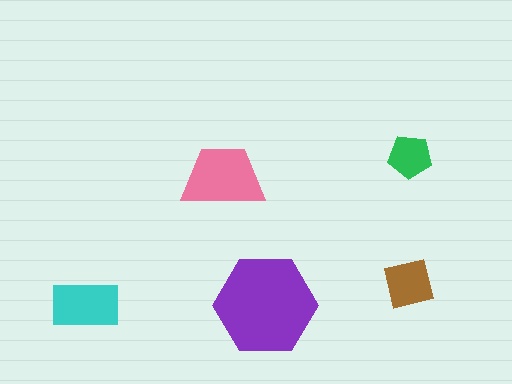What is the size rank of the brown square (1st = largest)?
4th.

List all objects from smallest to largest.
The green pentagon, the brown square, the cyan rectangle, the pink trapezoid, the purple hexagon.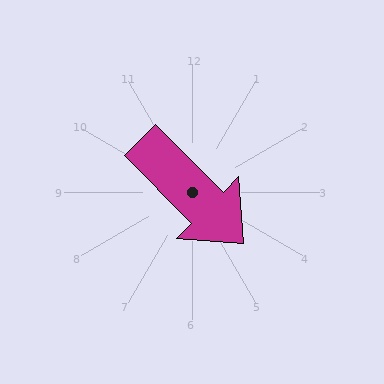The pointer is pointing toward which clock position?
Roughly 5 o'clock.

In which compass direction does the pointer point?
Southeast.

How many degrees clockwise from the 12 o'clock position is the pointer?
Approximately 135 degrees.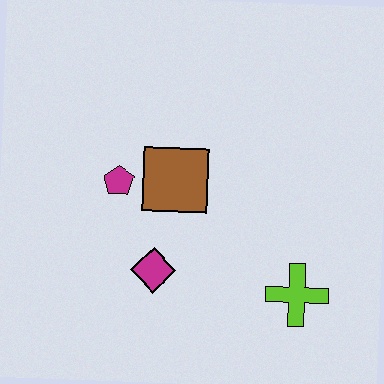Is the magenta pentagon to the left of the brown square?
Yes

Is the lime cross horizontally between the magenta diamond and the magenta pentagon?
No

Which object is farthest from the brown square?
The lime cross is farthest from the brown square.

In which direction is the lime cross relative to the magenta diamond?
The lime cross is to the right of the magenta diamond.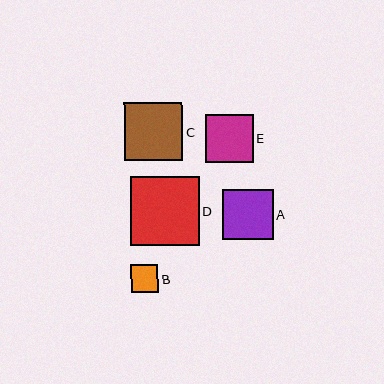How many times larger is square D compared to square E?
Square D is approximately 1.5 times the size of square E.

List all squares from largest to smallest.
From largest to smallest: D, C, A, E, B.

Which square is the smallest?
Square B is the smallest with a size of approximately 28 pixels.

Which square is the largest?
Square D is the largest with a size of approximately 69 pixels.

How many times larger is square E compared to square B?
Square E is approximately 1.7 times the size of square B.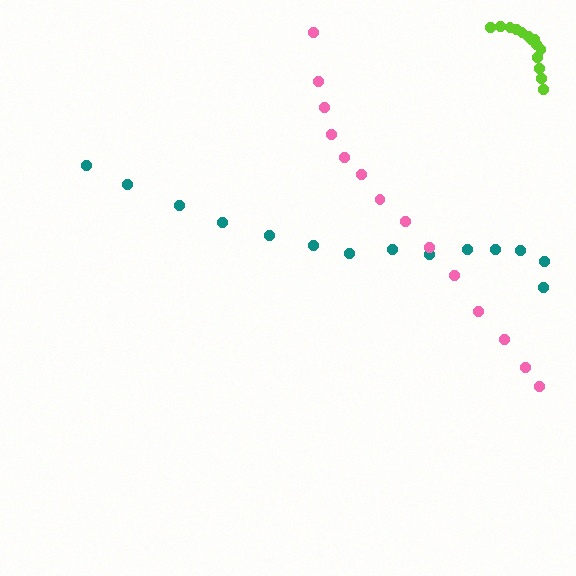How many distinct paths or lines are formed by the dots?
There are 3 distinct paths.